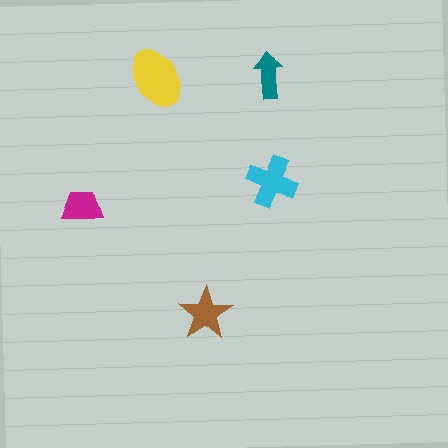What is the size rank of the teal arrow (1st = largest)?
5th.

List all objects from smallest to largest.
The teal arrow, the magenta trapezoid, the brown star, the cyan cross, the yellow ellipse.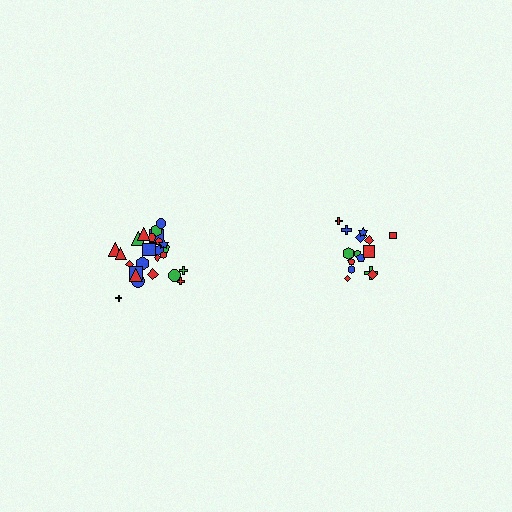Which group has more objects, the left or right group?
The left group.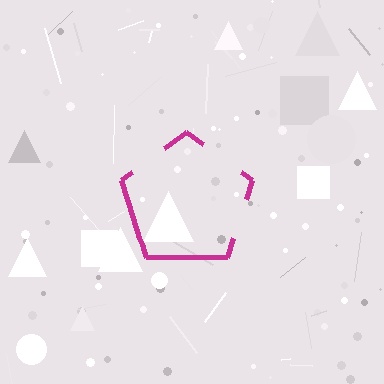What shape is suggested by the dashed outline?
The dashed outline suggests a pentagon.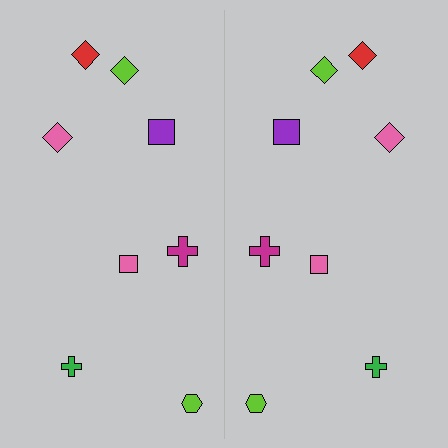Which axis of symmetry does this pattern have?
The pattern has a vertical axis of symmetry running through the center of the image.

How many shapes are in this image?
There are 16 shapes in this image.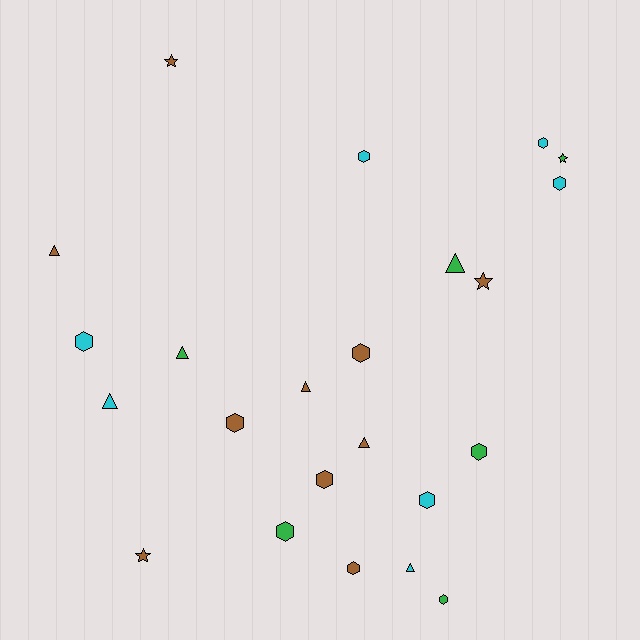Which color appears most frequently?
Brown, with 10 objects.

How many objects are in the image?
There are 23 objects.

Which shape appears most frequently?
Hexagon, with 12 objects.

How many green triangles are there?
There are 2 green triangles.